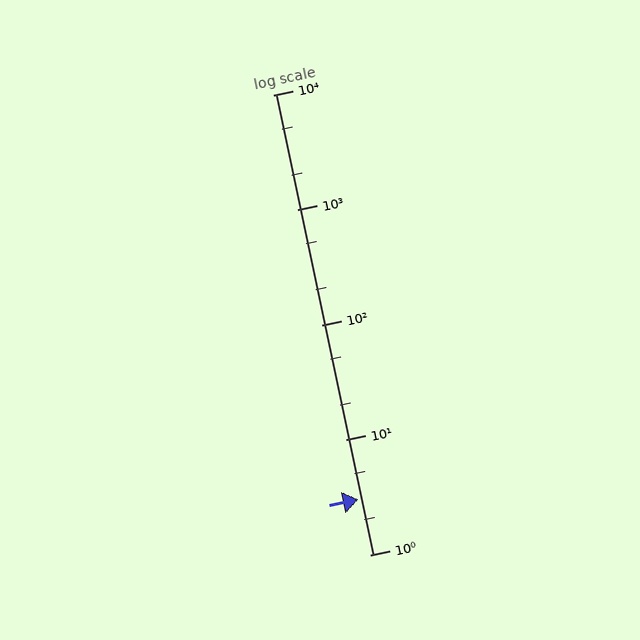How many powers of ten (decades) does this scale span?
The scale spans 4 decades, from 1 to 10000.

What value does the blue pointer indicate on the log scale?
The pointer indicates approximately 3.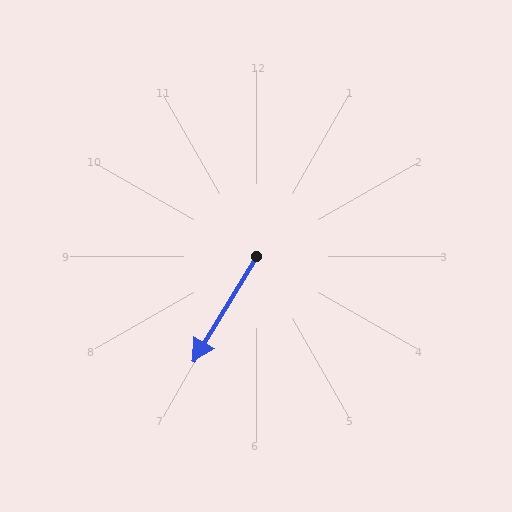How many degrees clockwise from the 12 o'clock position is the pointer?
Approximately 211 degrees.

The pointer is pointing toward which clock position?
Roughly 7 o'clock.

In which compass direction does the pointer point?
Southwest.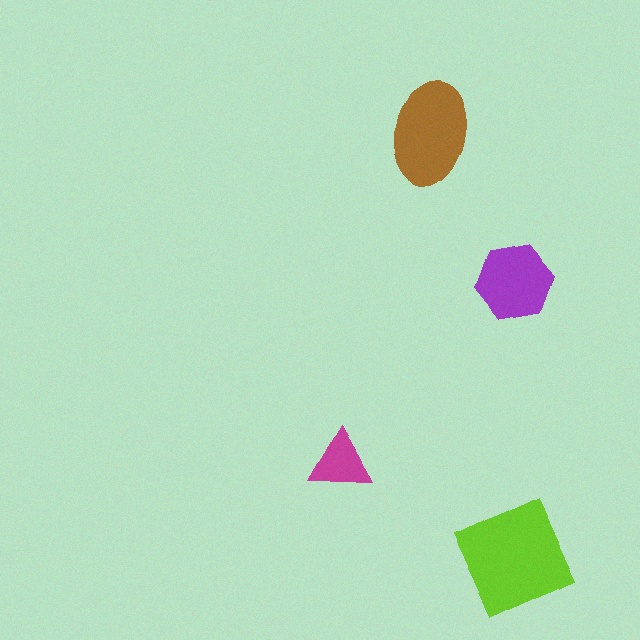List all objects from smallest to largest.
The magenta triangle, the purple hexagon, the brown ellipse, the lime diamond.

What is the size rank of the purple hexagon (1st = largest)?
3rd.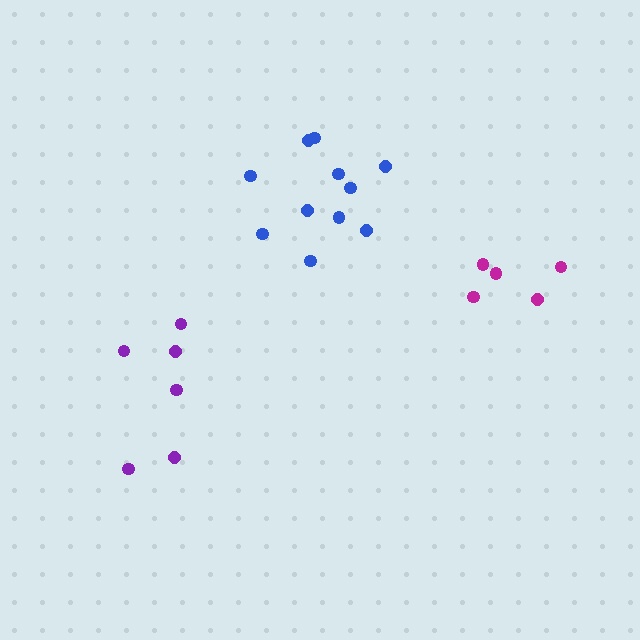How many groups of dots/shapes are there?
There are 3 groups.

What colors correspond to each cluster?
The clusters are colored: purple, magenta, blue.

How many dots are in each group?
Group 1: 6 dots, Group 2: 5 dots, Group 3: 11 dots (22 total).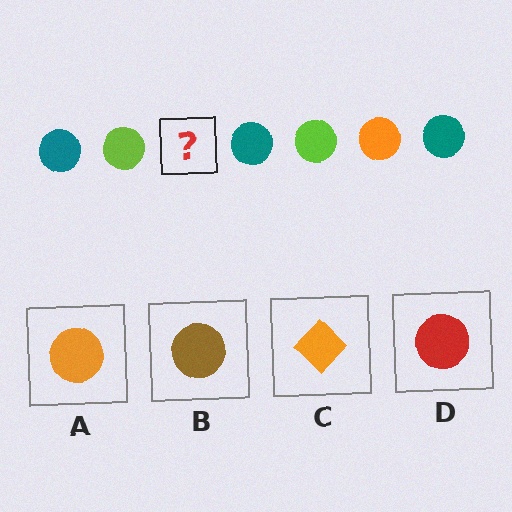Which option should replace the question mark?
Option A.